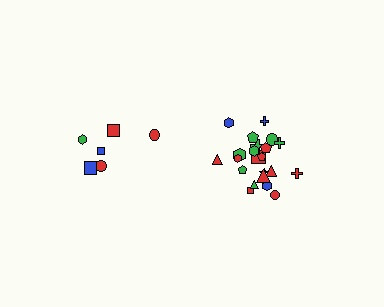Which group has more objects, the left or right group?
The right group.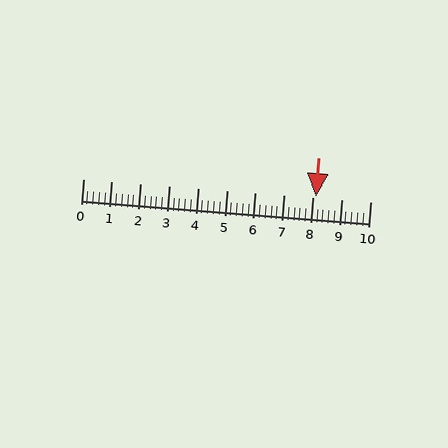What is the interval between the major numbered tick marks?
The major tick marks are spaced 1 units apart.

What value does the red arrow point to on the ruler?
The red arrow points to approximately 8.1.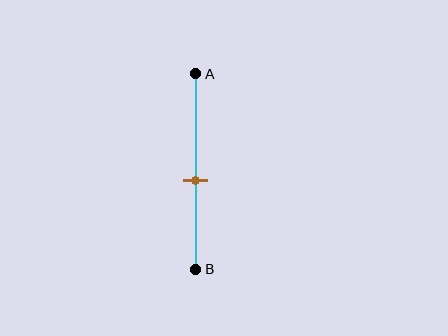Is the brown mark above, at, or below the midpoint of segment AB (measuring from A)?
The brown mark is below the midpoint of segment AB.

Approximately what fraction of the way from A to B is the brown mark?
The brown mark is approximately 55% of the way from A to B.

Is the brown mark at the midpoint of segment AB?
No, the mark is at about 55% from A, not at the 50% midpoint.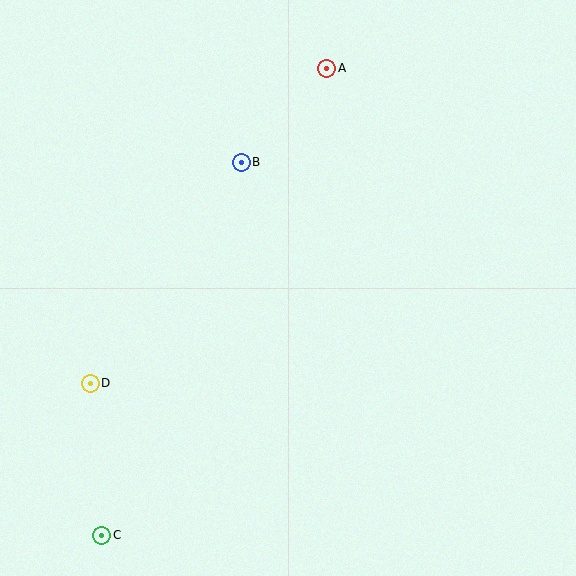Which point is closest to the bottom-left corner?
Point C is closest to the bottom-left corner.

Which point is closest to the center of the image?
Point B at (241, 162) is closest to the center.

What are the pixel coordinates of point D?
Point D is at (90, 383).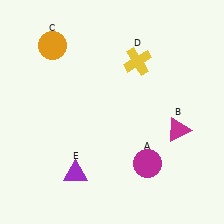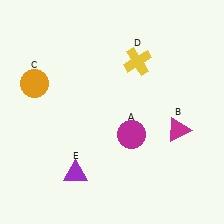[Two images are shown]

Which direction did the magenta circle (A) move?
The magenta circle (A) moved up.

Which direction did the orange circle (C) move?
The orange circle (C) moved down.